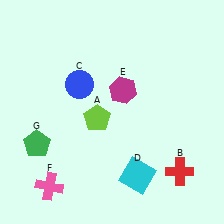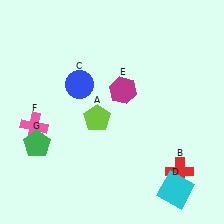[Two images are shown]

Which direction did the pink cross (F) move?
The pink cross (F) moved up.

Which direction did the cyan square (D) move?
The cyan square (D) moved right.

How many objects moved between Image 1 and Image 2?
2 objects moved between the two images.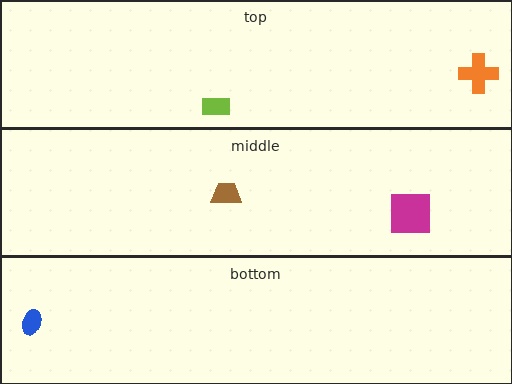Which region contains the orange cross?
The top region.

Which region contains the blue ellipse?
The bottom region.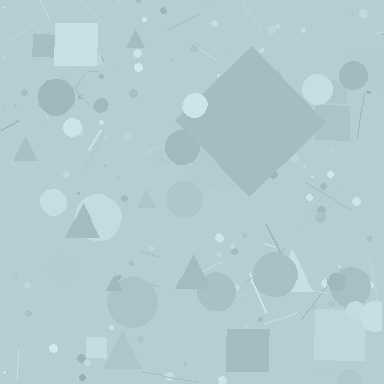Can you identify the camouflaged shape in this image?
The camouflaged shape is a diamond.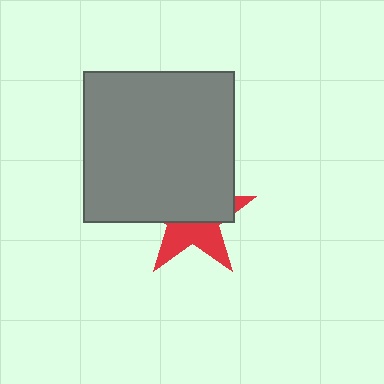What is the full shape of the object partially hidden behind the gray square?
The partially hidden object is a red star.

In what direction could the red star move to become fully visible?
The red star could move down. That would shift it out from behind the gray square entirely.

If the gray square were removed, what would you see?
You would see the complete red star.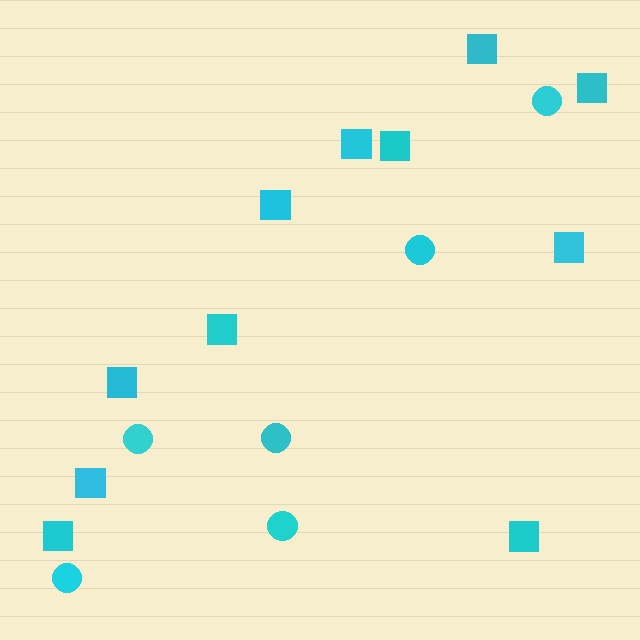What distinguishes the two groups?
There are 2 groups: one group of squares (11) and one group of circles (6).